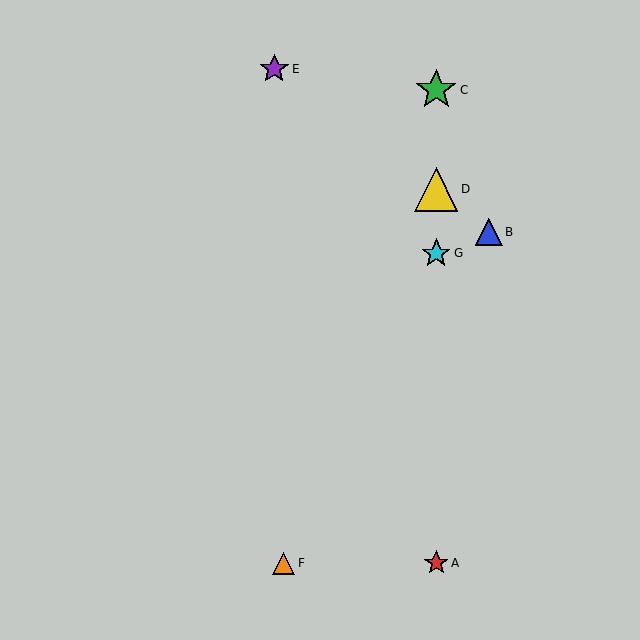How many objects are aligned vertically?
4 objects (A, C, D, G) are aligned vertically.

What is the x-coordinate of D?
Object D is at x≈436.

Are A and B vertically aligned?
No, A is at x≈436 and B is at x≈489.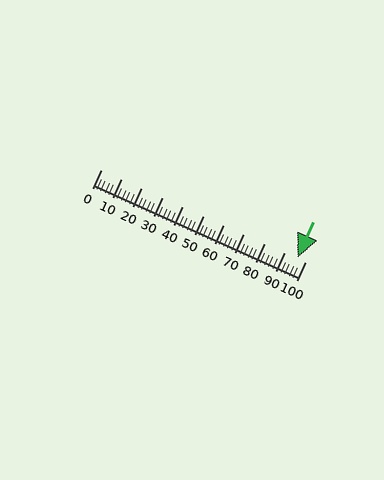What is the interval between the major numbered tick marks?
The major tick marks are spaced 10 units apart.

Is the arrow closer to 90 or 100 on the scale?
The arrow is closer to 100.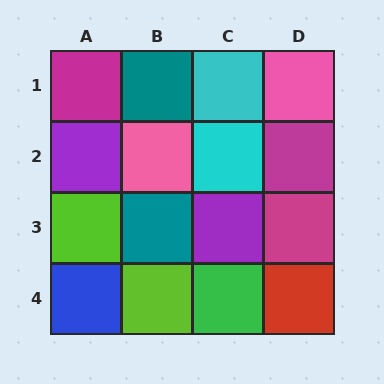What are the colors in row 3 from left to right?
Lime, teal, purple, magenta.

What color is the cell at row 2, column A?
Purple.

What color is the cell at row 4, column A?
Blue.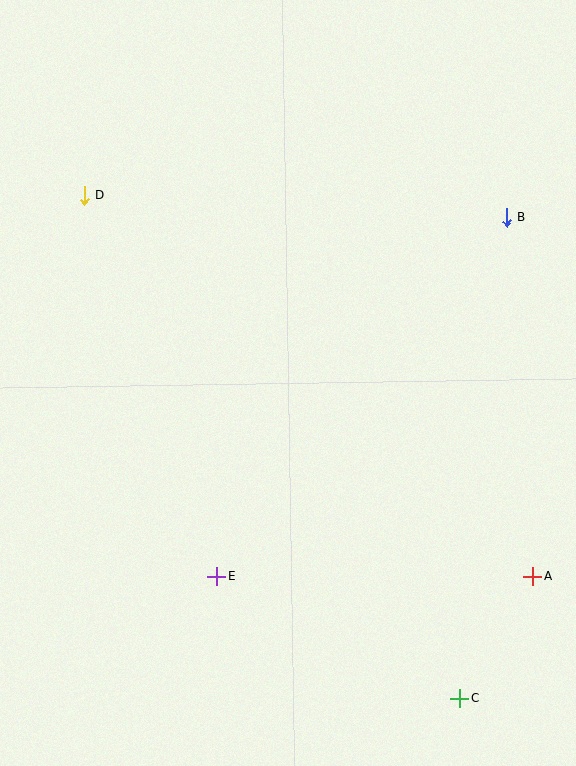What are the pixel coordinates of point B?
Point B is at (507, 217).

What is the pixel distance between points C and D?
The distance between C and D is 628 pixels.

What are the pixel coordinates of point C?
Point C is at (460, 699).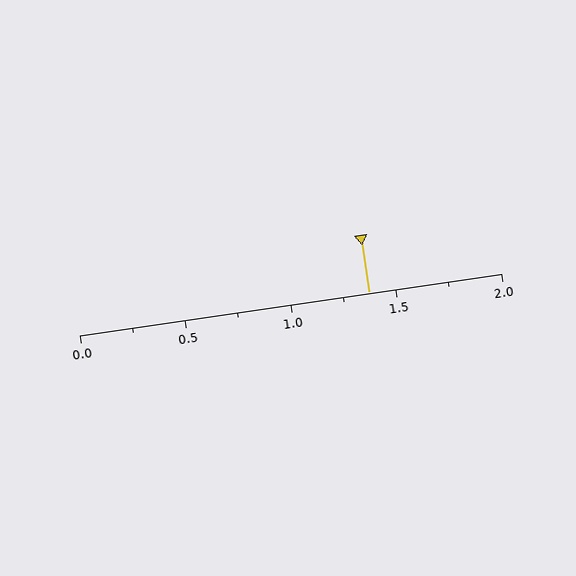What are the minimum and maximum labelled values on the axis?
The axis runs from 0.0 to 2.0.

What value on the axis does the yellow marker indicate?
The marker indicates approximately 1.38.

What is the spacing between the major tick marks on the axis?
The major ticks are spaced 0.5 apart.